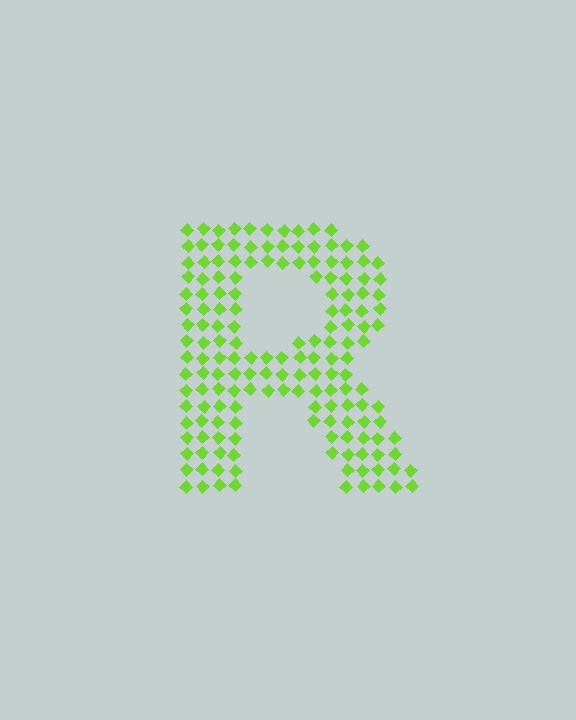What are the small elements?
The small elements are diamonds.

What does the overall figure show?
The overall figure shows the letter R.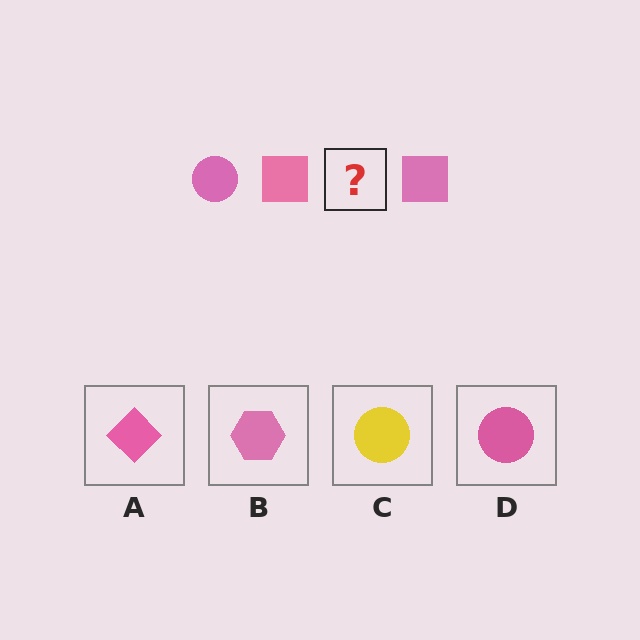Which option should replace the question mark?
Option D.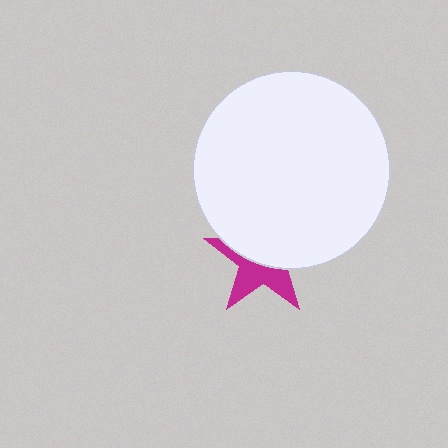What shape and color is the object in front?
The object in front is a white circle.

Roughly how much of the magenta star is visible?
A small part of it is visible (roughly 44%).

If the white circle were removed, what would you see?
You would see the complete magenta star.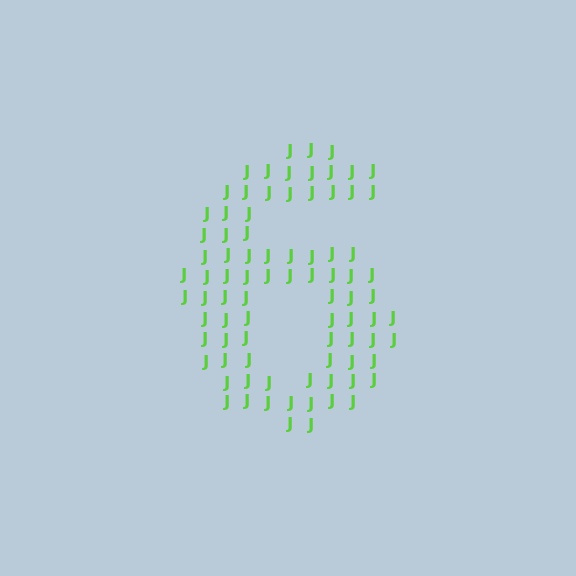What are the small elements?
The small elements are letter J's.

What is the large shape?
The large shape is the digit 6.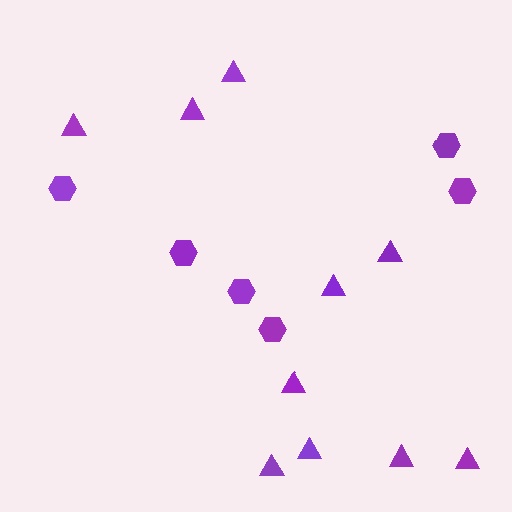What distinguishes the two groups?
There are 2 groups: one group of hexagons (6) and one group of triangles (10).